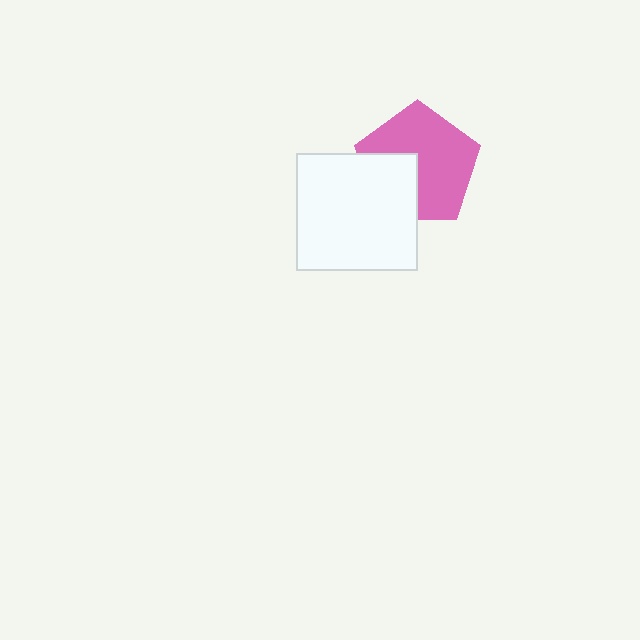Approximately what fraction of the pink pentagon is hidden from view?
Roughly 31% of the pink pentagon is hidden behind the white rectangle.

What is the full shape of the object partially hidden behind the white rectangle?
The partially hidden object is a pink pentagon.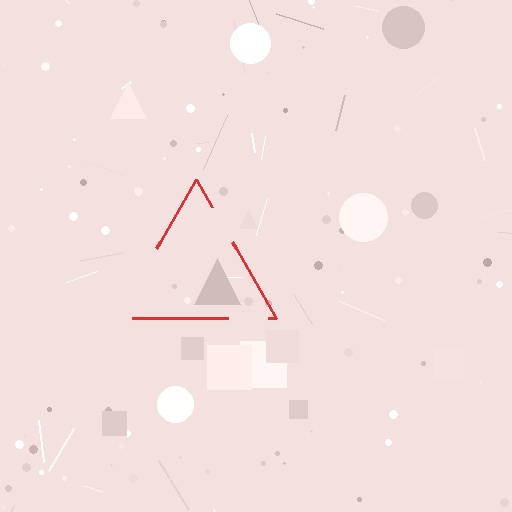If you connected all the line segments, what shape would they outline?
They would outline a triangle.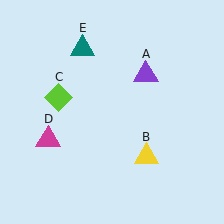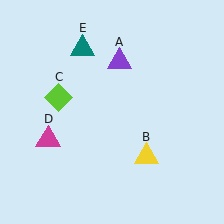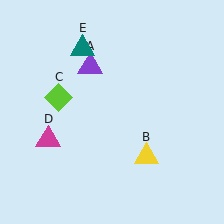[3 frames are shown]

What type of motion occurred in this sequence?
The purple triangle (object A) rotated counterclockwise around the center of the scene.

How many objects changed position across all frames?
1 object changed position: purple triangle (object A).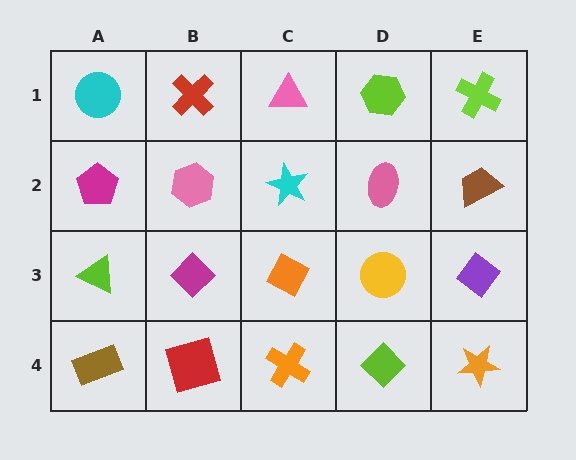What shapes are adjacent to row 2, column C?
A pink triangle (row 1, column C), an orange diamond (row 3, column C), a pink hexagon (row 2, column B), a pink ellipse (row 2, column D).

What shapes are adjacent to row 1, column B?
A pink hexagon (row 2, column B), a cyan circle (row 1, column A), a pink triangle (row 1, column C).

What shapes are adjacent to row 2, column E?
A lime cross (row 1, column E), a purple diamond (row 3, column E), a pink ellipse (row 2, column D).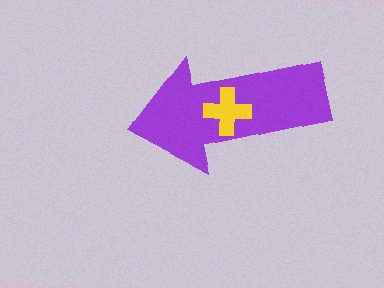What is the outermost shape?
The purple arrow.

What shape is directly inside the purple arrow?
The yellow cross.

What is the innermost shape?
The yellow cross.